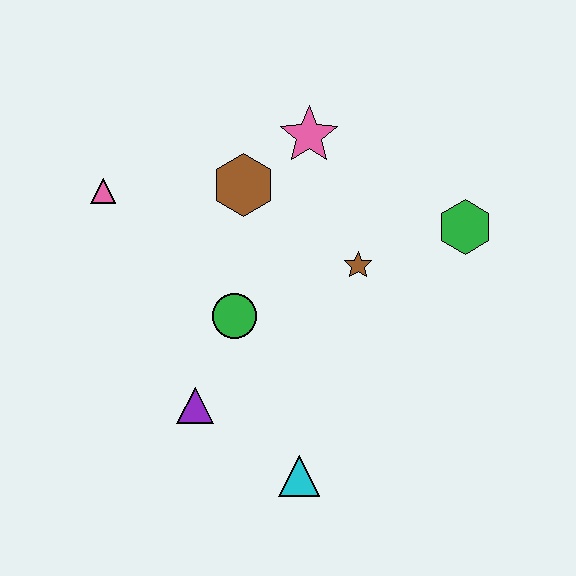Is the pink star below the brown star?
No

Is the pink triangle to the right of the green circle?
No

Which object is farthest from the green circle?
The green hexagon is farthest from the green circle.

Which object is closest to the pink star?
The brown hexagon is closest to the pink star.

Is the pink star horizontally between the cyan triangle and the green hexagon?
Yes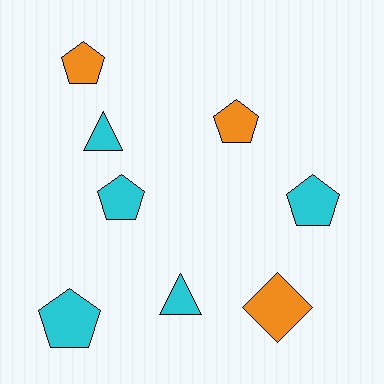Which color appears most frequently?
Cyan, with 5 objects.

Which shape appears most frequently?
Pentagon, with 5 objects.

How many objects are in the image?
There are 8 objects.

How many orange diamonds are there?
There is 1 orange diamond.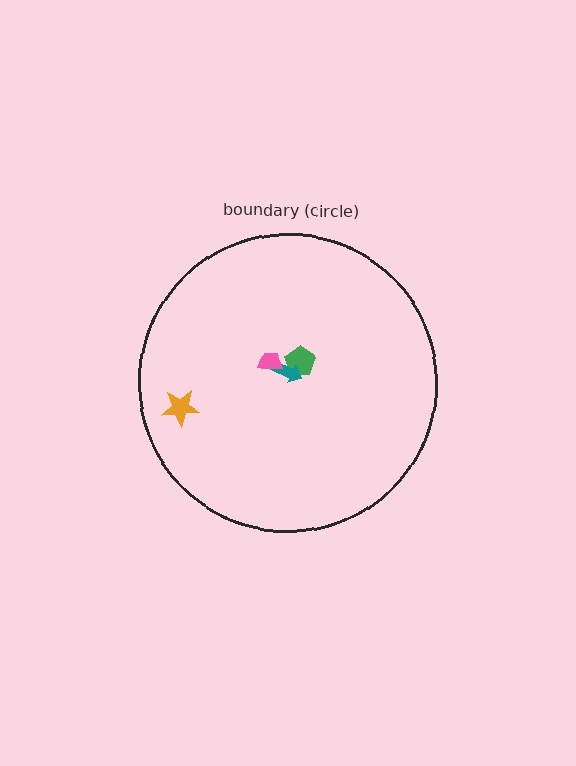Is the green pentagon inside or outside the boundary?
Inside.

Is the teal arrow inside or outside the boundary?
Inside.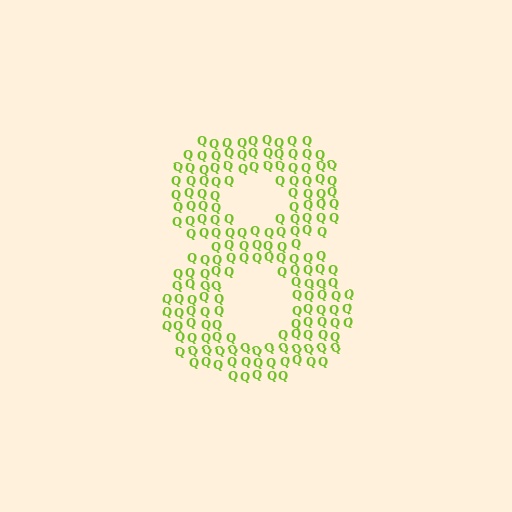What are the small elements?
The small elements are letter Q's.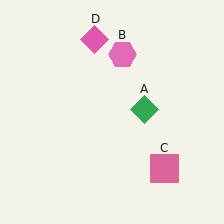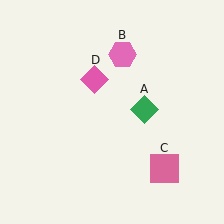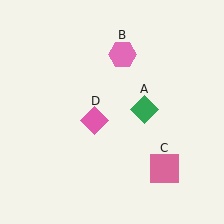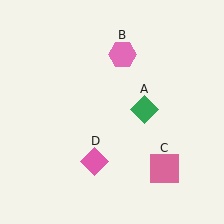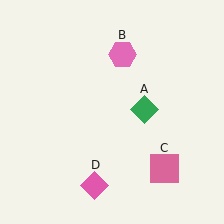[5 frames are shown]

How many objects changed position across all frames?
1 object changed position: pink diamond (object D).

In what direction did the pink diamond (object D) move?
The pink diamond (object D) moved down.